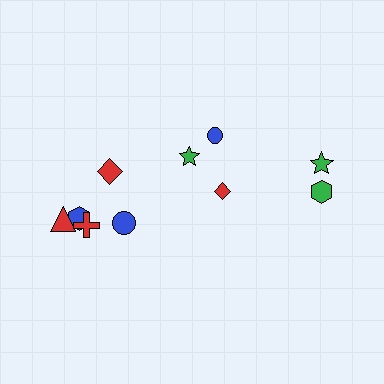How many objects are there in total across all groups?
There are 10 objects.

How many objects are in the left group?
There are 6 objects.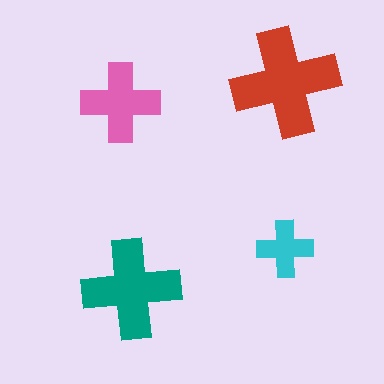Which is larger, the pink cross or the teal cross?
The teal one.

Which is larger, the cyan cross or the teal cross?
The teal one.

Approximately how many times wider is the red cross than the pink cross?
About 1.5 times wider.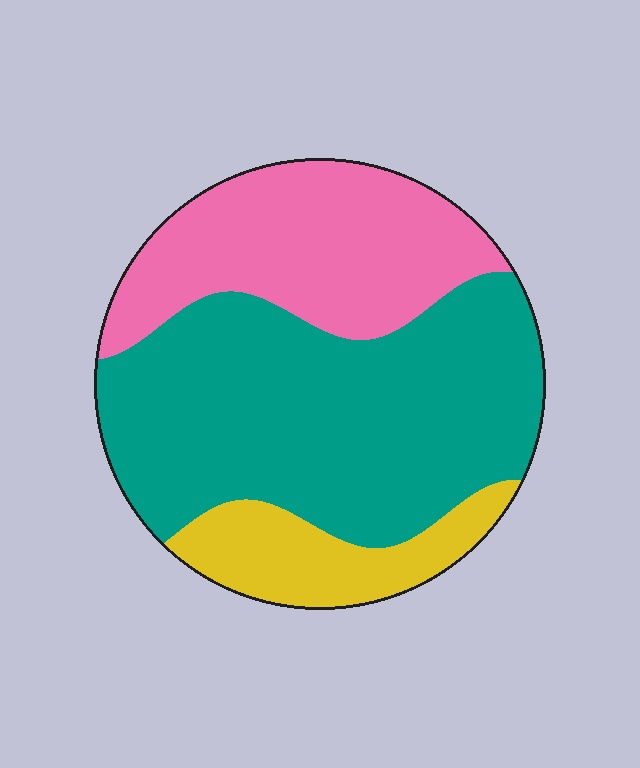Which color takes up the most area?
Teal, at roughly 55%.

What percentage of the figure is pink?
Pink covers around 30% of the figure.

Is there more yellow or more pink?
Pink.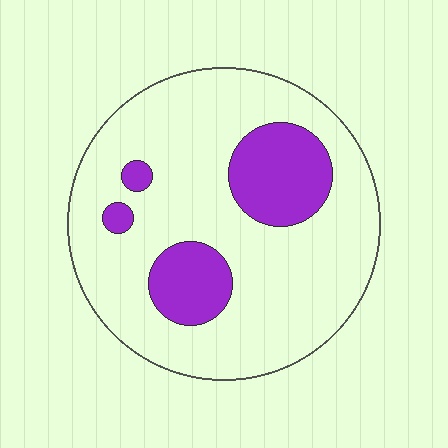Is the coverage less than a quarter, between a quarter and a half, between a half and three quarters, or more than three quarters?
Less than a quarter.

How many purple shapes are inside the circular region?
4.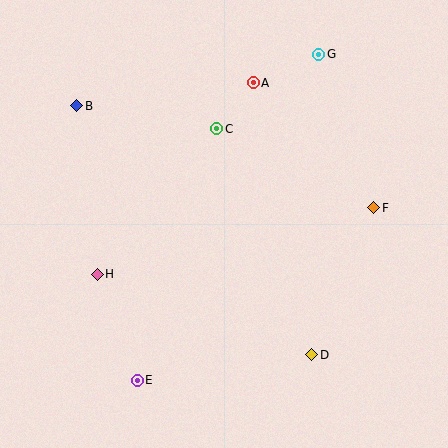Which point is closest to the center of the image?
Point C at (217, 129) is closest to the center.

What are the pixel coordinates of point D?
Point D is at (311, 355).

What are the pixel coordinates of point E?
Point E is at (137, 380).